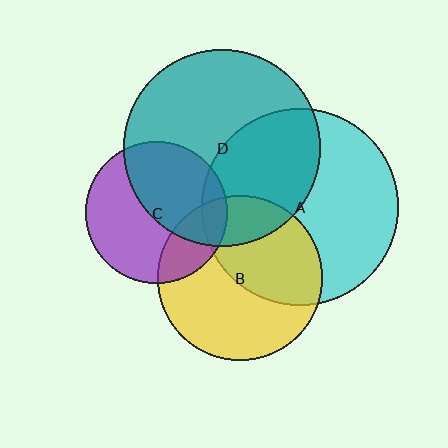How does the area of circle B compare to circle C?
Approximately 1.4 times.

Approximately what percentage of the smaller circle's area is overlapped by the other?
Approximately 50%.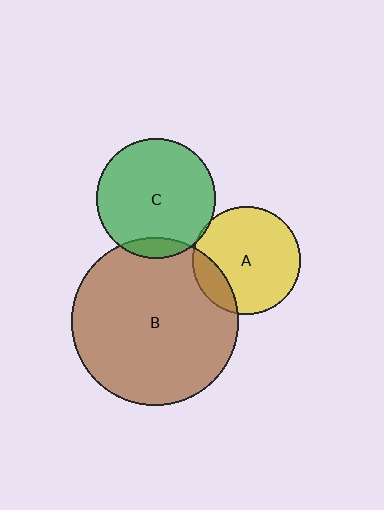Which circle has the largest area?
Circle B (brown).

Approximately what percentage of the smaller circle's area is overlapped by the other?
Approximately 10%.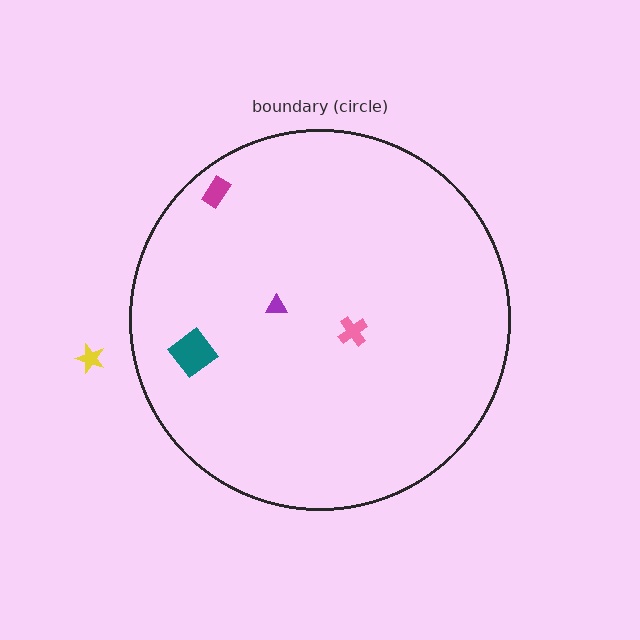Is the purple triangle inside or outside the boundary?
Inside.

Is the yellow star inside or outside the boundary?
Outside.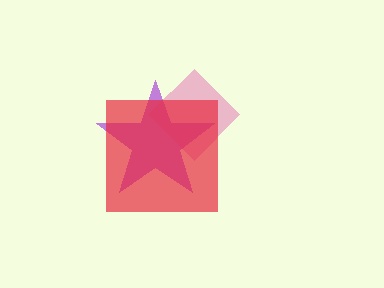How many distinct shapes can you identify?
There are 3 distinct shapes: a purple star, a pink diamond, a red square.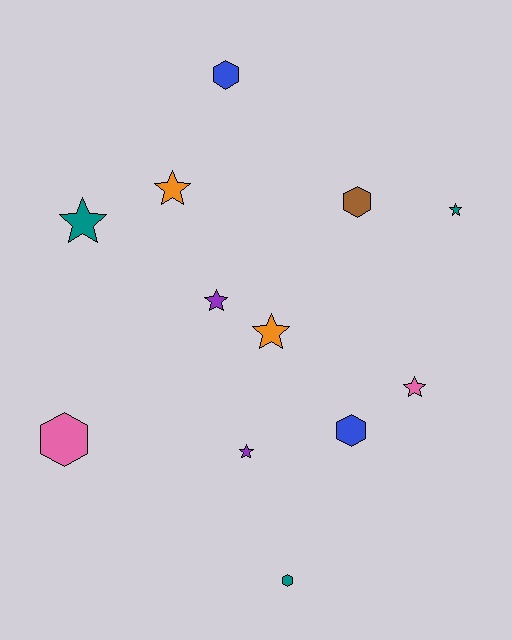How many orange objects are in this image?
There are 2 orange objects.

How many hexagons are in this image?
There are 5 hexagons.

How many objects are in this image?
There are 12 objects.